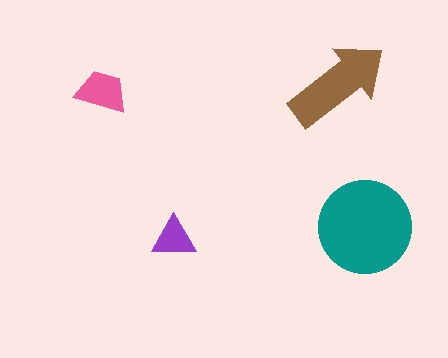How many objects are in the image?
There are 4 objects in the image.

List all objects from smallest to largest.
The purple triangle, the pink trapezoid, the brown arrow, the teal circle.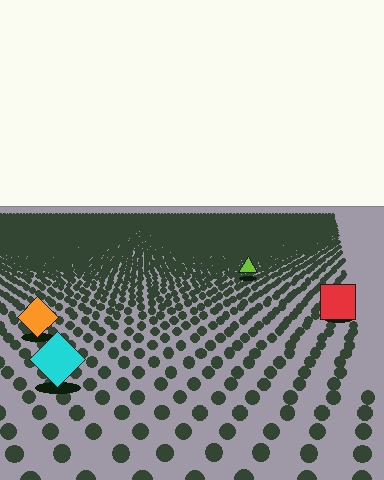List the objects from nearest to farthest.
From nearest to farthest: the cyan diamond, the orange diamond, the red square, the lime triangle.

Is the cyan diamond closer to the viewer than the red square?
Yes. The cyan diamond is closer — you can tell from the texture gradient: the ground texture is coarser near it.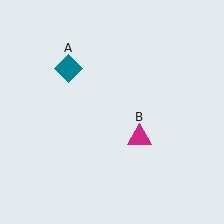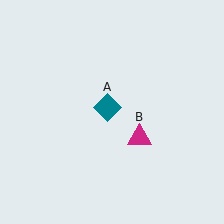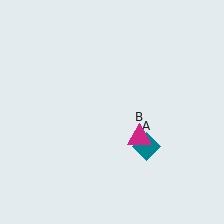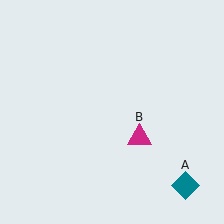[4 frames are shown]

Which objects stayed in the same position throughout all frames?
Magenta triangle (object B) remained stationary.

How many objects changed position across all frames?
1 object changed position: teal diamond (object A).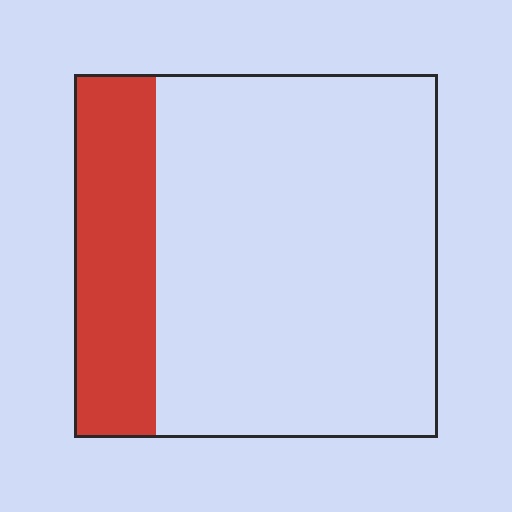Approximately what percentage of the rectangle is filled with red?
Approximately 25%.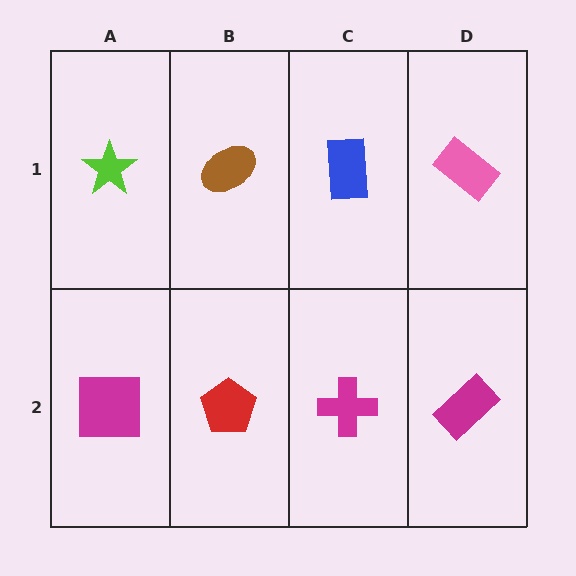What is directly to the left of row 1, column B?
A lime star.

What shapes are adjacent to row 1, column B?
A red pentagon (row 2, column B), a lime star (row 1, column A), a blue rectangle (row 1, column C).